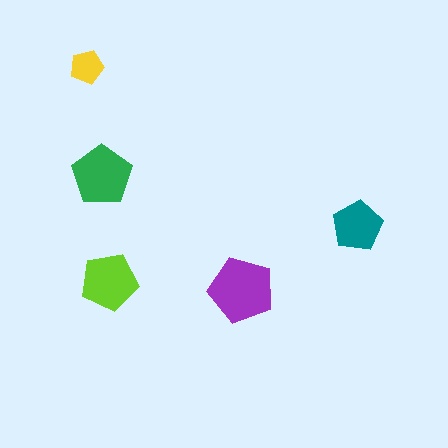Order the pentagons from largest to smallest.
the purple one, the green one, the lime one, the teal one, the yellow one.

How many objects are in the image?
There are 5 objects in the image.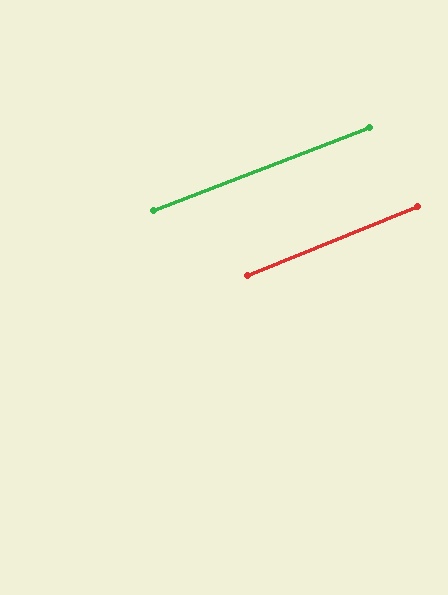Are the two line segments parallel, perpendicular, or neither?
Parallel — their directions differ by only 1.0°.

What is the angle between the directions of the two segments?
Approximately 1 degree.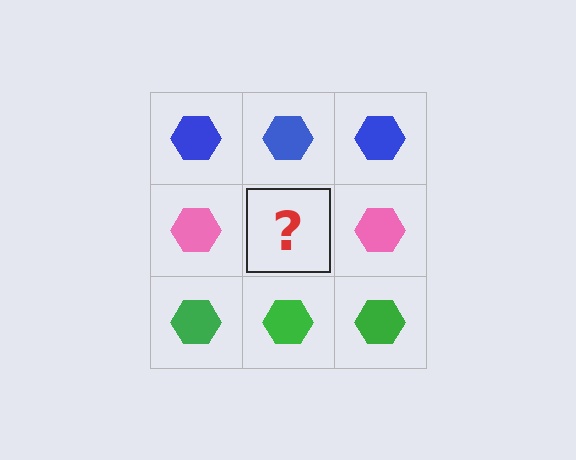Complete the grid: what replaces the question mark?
The question mark should be replaced with a pink hexagon.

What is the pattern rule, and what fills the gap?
The rule is that each row has a consistent color. The gap should be filled with a pink hexagon.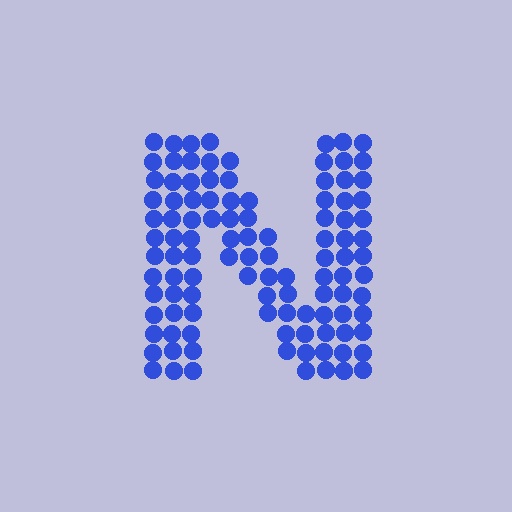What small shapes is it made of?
It is made of small circles.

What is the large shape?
The large shape is the letter N.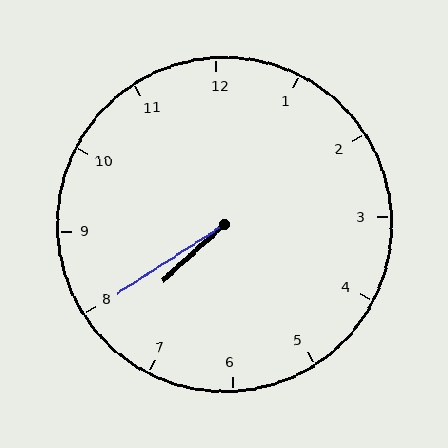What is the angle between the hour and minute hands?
Approximately 10 degrees.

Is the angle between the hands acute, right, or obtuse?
It is acute.